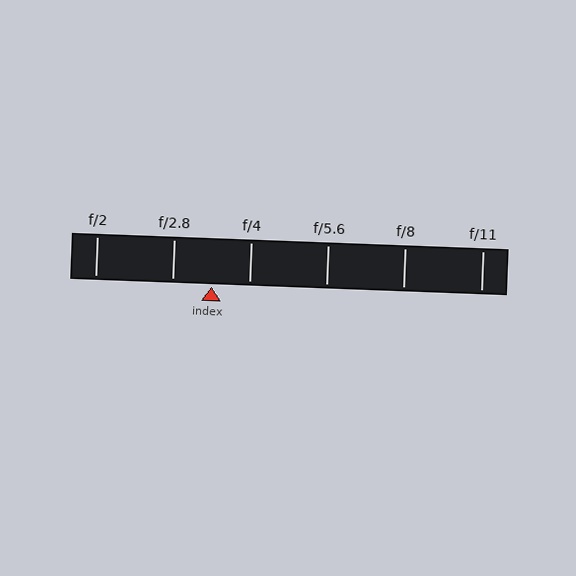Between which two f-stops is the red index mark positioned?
The index mark is between f/2.8 and f/4.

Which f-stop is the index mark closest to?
The index mark is closest to f/4.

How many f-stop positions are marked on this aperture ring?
There are 6 f-stop positions marked.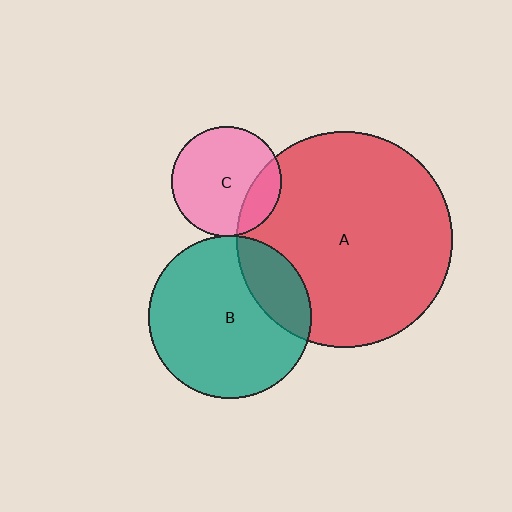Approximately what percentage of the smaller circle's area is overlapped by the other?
Approximately 20%.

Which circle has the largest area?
Circle A (red).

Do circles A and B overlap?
Yes.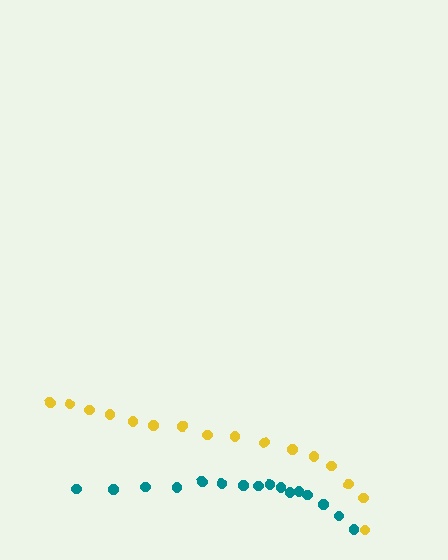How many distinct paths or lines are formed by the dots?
There are 2 distinct paths.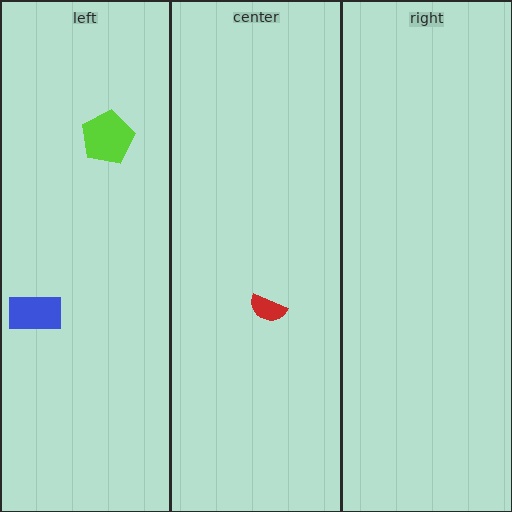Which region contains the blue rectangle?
The left region.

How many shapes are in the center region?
1.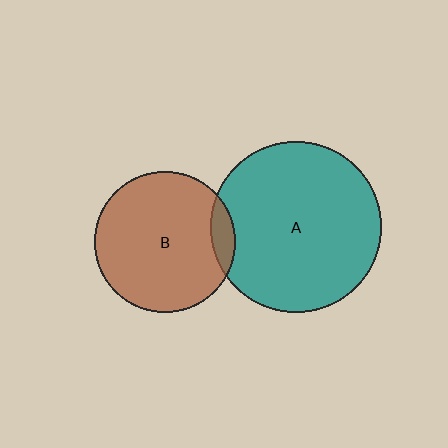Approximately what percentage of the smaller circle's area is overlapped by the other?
Approximately 10%.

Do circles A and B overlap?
Yes.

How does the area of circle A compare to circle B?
Approximately 1.5 times.